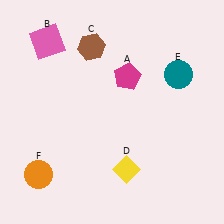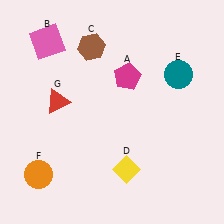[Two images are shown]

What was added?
A red triangle (G) was added in Image 2.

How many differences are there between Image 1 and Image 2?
There is 1 difference between the two images.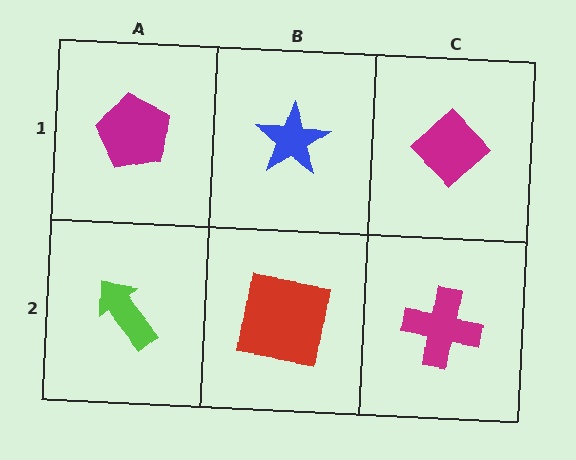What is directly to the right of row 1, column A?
A blue star.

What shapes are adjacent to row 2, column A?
A magenta pentagon (row 1, column A), a red square (row 2, column B).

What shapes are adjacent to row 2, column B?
A blue star (row 1, column B), a lime arrow (row 2, column A), a magenta cross (row 2, column C).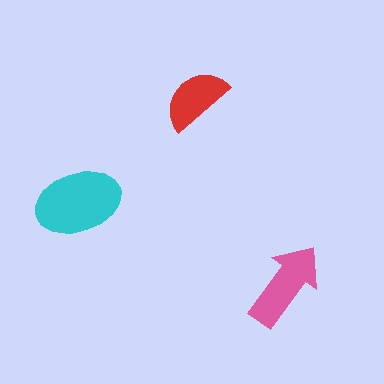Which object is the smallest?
The red semicircle.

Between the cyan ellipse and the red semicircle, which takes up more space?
The cyan ellipse.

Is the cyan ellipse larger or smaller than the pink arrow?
Larger.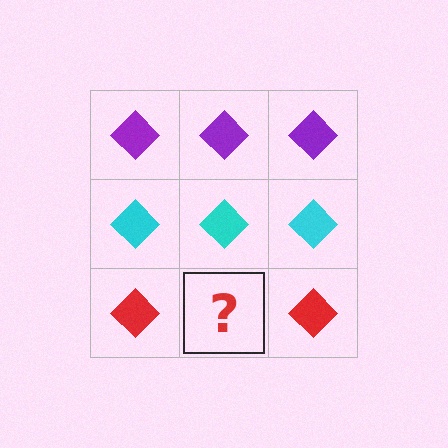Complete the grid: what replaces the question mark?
The question mark should be replaced with a red diamond.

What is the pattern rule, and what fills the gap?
The rule is that each row has a consistent color. The gap should be filled with a red diamond.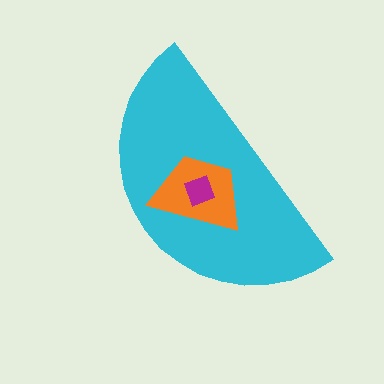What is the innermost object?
The magenta square.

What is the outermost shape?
The cyan semicircle.